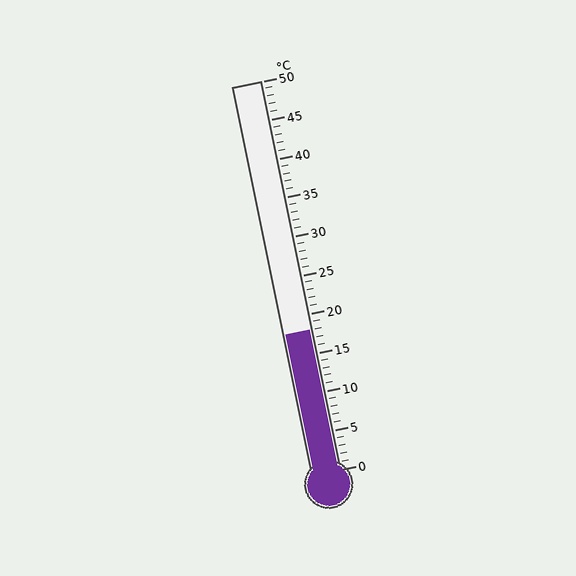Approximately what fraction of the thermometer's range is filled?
The thermometer is filled to approximately 35% of its range.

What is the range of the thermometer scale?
The thermometer scale ranges from 0°C to 50°C.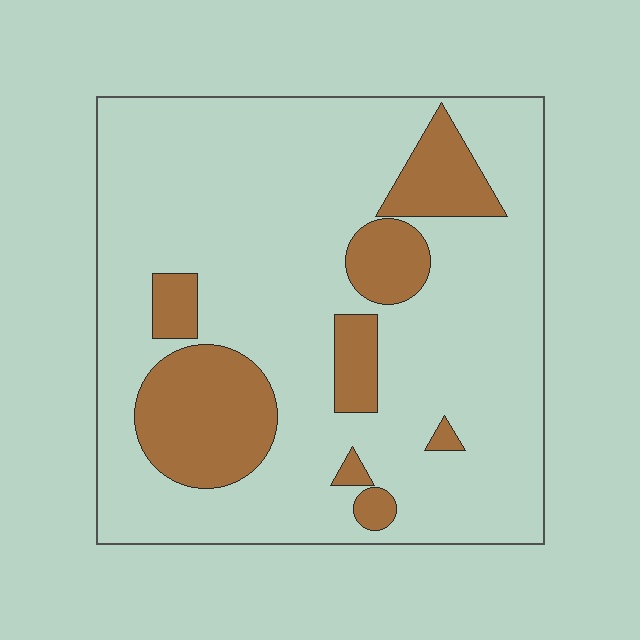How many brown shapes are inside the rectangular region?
8.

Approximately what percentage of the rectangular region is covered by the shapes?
Approximately 20%.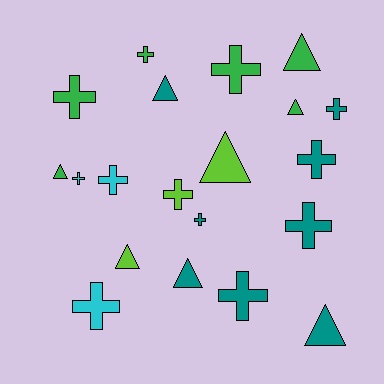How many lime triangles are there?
There are 2 lime triangles.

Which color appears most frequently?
Teal, with 8 objects.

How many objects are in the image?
There are 20 objects.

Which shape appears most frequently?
Cross, with 12 objects.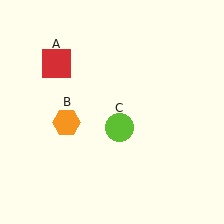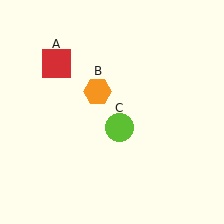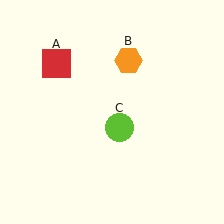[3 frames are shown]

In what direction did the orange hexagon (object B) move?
The orange hexagon (object B) moved up and to the right.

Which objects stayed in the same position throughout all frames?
Red square (object A) and lime circle (object C) remained stationary.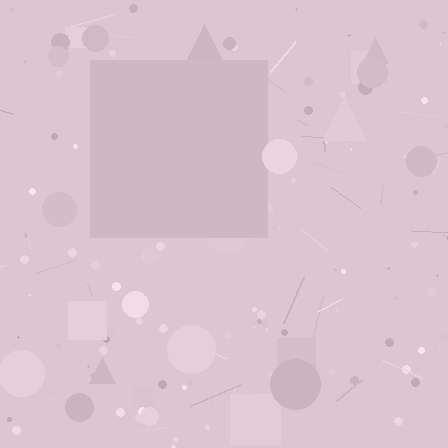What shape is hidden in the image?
A square is hidden in the image.